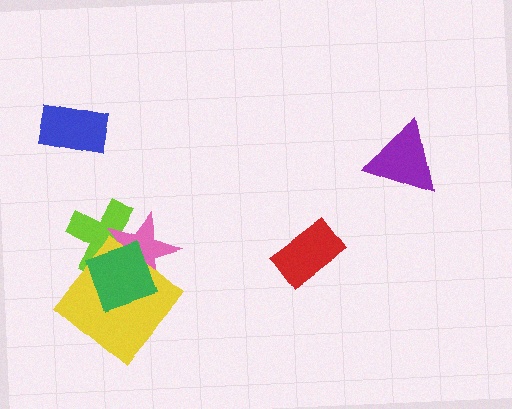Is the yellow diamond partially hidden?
Yes, it is partially covered by another shape.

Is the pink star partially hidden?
Yes, it is partially covered by another shape.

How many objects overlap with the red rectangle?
0 objects overlap with the red rectangle.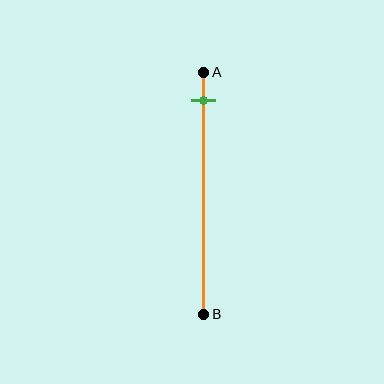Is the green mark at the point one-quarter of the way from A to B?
No, the mark is at about 10% from A, not at the 25% one-quarter point.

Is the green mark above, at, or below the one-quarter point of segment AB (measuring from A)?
The green mark is above the one-quarter point of segment AB.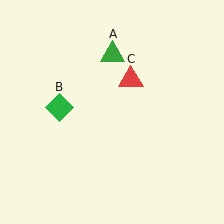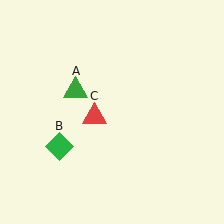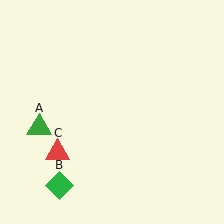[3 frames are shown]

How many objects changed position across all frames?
3 objects changed position: green triangle (object A), green diamond (object B), red triangle (object C).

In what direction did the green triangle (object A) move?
The green triangle (object A) moved down and to the left.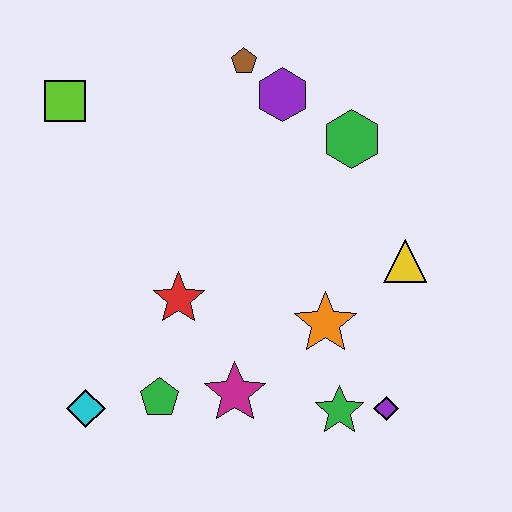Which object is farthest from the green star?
The lime square is farthest from the green star.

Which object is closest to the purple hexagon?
The brown pentagon is closest to the purple hexagon.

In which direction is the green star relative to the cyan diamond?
The green star is to the right of the cyan diamond.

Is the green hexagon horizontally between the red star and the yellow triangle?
Yes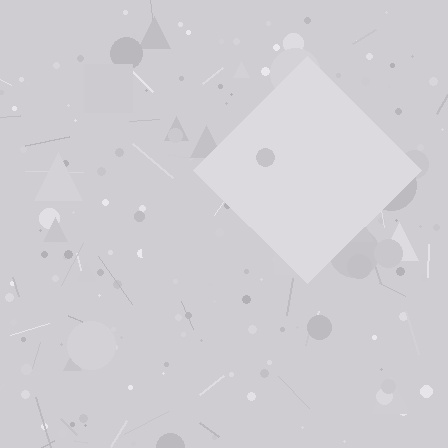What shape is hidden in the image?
A diamond is hidden in the image.